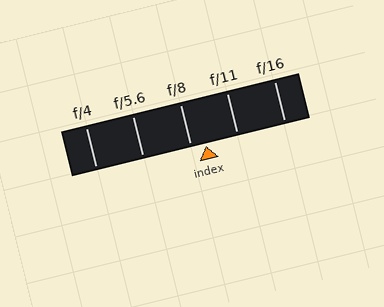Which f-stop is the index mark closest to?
The index mark is closest to f/8.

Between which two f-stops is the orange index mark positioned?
The index mark is between f/8 and f/11.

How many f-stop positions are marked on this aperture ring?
There are 5 f-stop positions marked.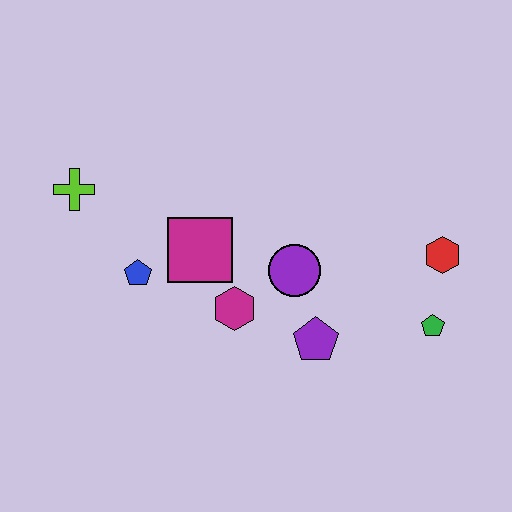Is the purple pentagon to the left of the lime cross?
No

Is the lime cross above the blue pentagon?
Yes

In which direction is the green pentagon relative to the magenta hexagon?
The green pentagon is to the right of the magenta hexagon.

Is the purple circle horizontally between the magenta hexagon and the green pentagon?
Yes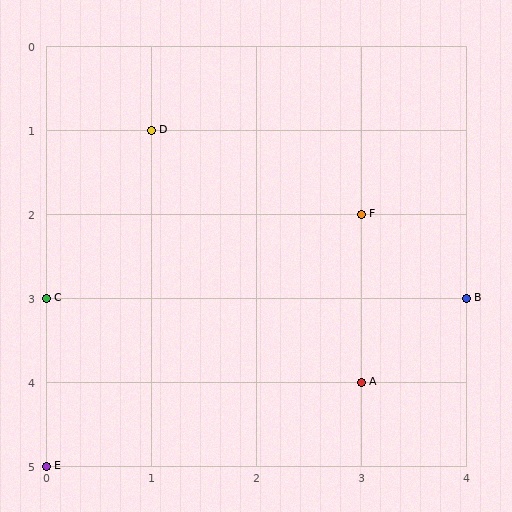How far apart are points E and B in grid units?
Points E and B are 4 columns and 2 rows apart (about 4.5 grid units diagonally).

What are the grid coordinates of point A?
Point A is at grid coordinates (3, 4).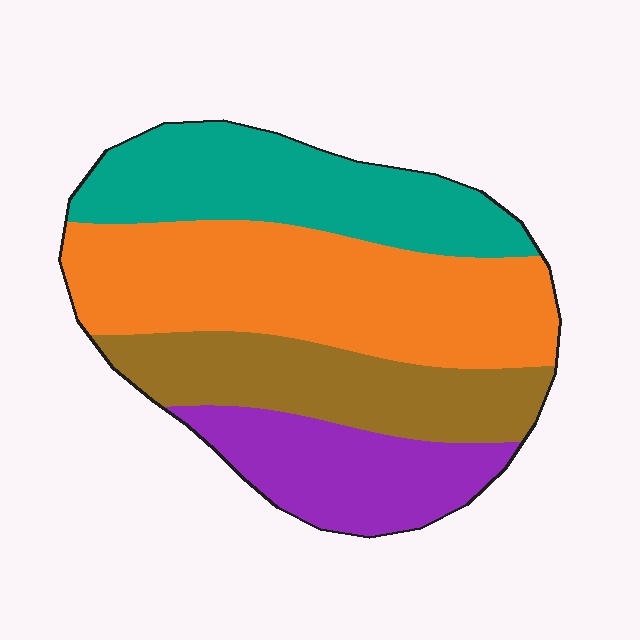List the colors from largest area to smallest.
From largest to smallest: orange, teal, brown, purple.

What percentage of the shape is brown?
Brown takes up between a sixth and a third of the shape.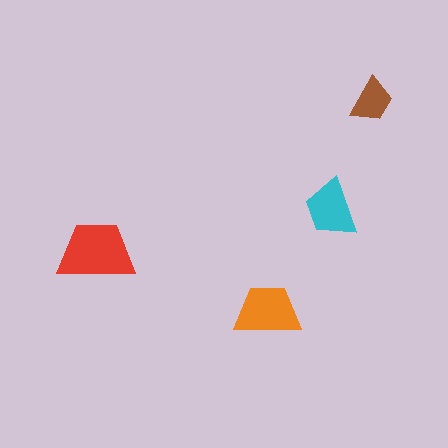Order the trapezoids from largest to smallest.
the red one, the orange one, the cyan one, the brown one.